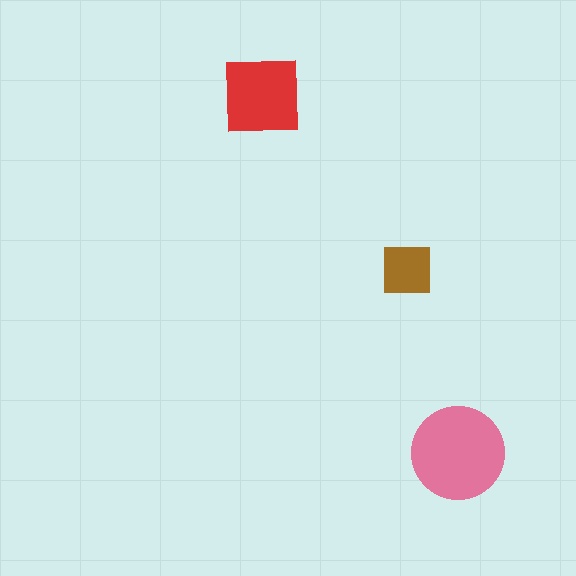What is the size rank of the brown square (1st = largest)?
3rd.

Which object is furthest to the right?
The pink circle is rightmost.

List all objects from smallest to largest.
The brown square, the red square, the pink circle.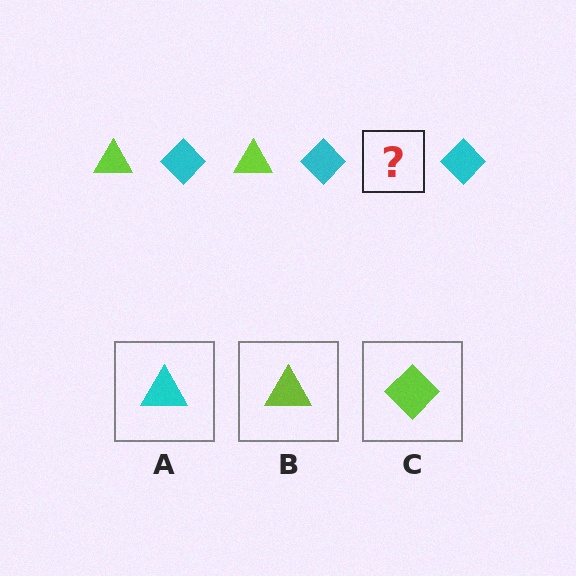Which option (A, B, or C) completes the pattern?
B.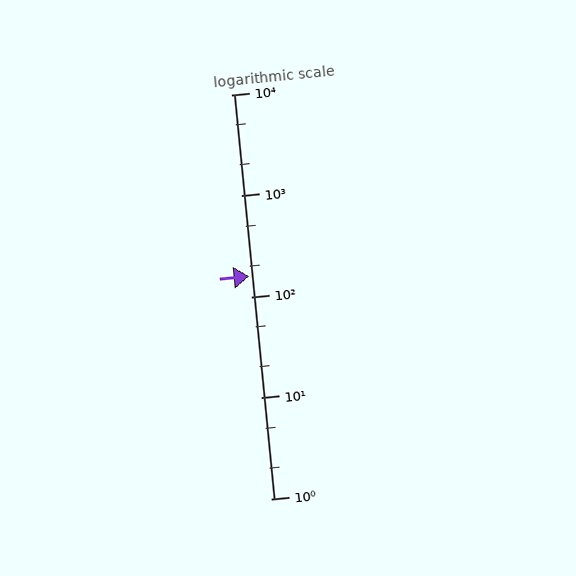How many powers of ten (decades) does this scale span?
The scale spans 4 decades, from 1 to 10000.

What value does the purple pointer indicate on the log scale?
The pointer indicates approximately 160.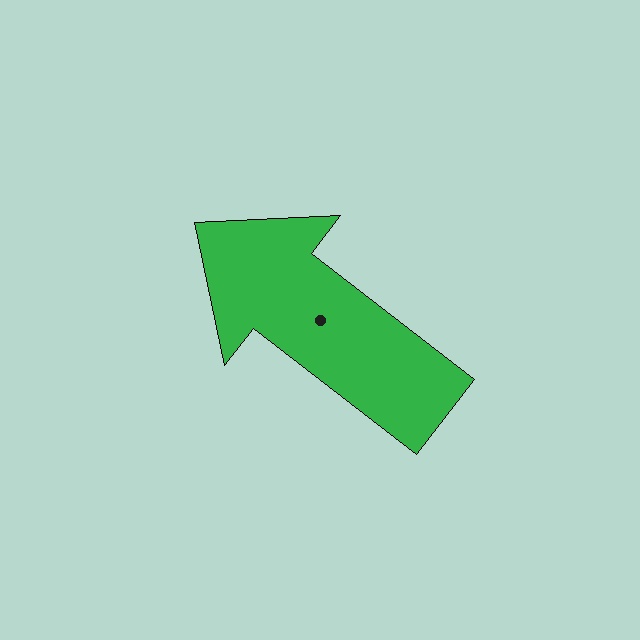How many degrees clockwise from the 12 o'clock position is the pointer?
Approximately 308 degrees.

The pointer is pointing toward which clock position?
Roughly 10 o'clock.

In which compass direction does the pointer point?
Northwest.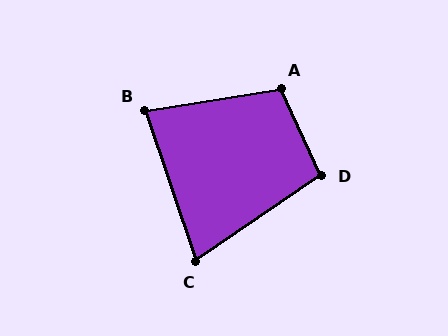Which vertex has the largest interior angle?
A, at approximately 106 degrees.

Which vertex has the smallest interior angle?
C, at approximately 74 degrees.